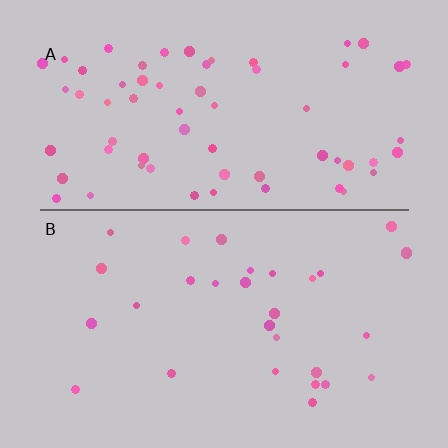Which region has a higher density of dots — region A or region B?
A (the top).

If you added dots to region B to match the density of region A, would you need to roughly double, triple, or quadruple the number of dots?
Approximately double.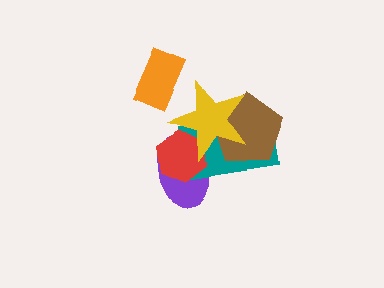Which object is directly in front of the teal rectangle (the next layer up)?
The brown pentagon is directly in front of the teal rectangle.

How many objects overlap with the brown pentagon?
2 objects overlap with the brown pentagon.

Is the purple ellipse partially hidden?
Yes, it is partially covered by another shape.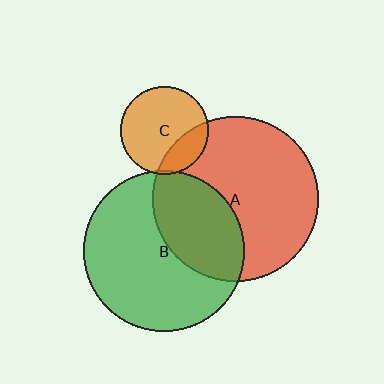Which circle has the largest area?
Circle A (red).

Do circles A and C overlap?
Yes.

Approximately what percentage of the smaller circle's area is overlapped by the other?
Approximately 25%.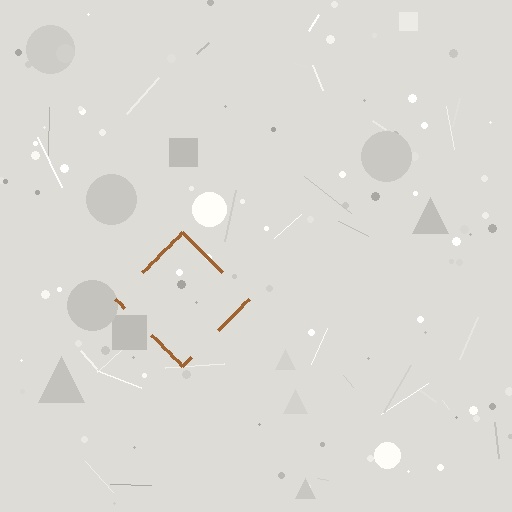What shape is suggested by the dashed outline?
The dashed outline suggests a diamond.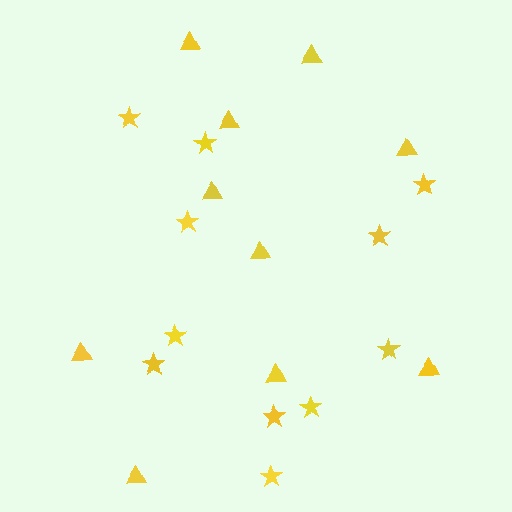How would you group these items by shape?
There are 2 groups: one group of stars (11) and one group of triangles (10).